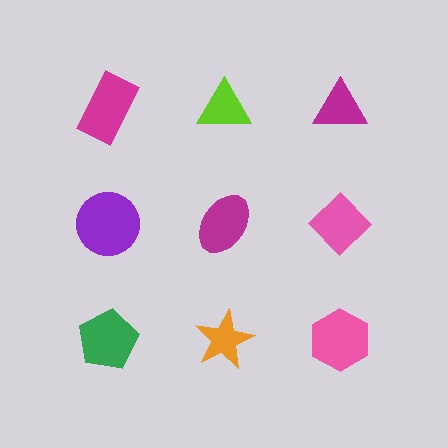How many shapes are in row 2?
3 shapes.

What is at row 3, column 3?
A pink hexagon.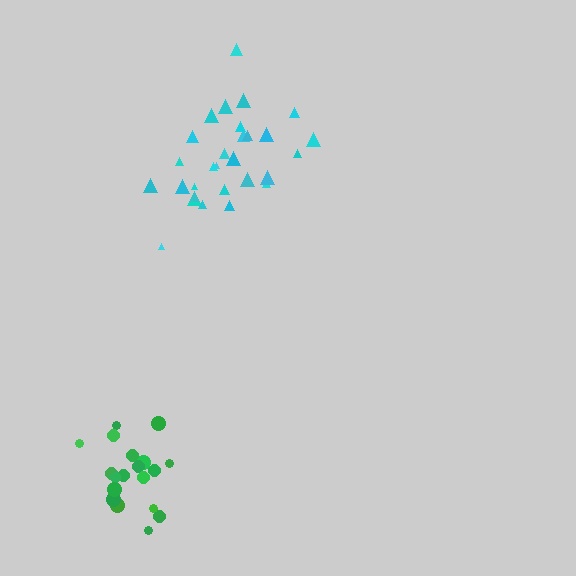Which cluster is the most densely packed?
Green.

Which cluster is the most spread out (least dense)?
Cyan.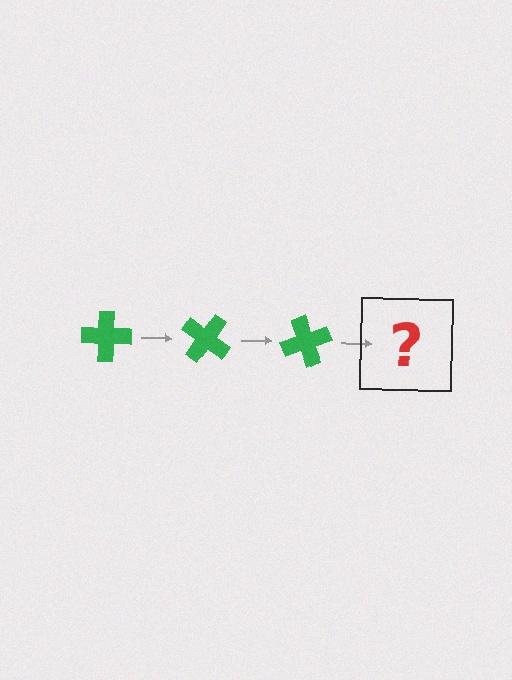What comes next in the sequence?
The next element should be a green cross rotated 105 degrees.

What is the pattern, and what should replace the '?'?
The pattern is that the cross rotates 35 degrees each step. The '?' should be a green cross rotated 105 degrees.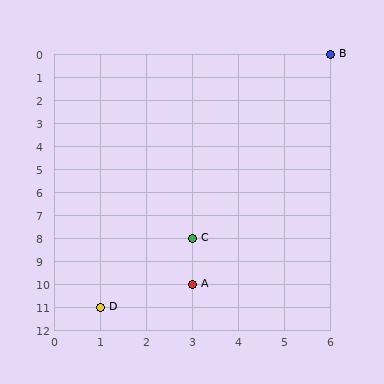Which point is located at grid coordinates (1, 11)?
Point D is at (1, 11).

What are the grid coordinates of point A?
Point A is at grid coordinates (3, 10).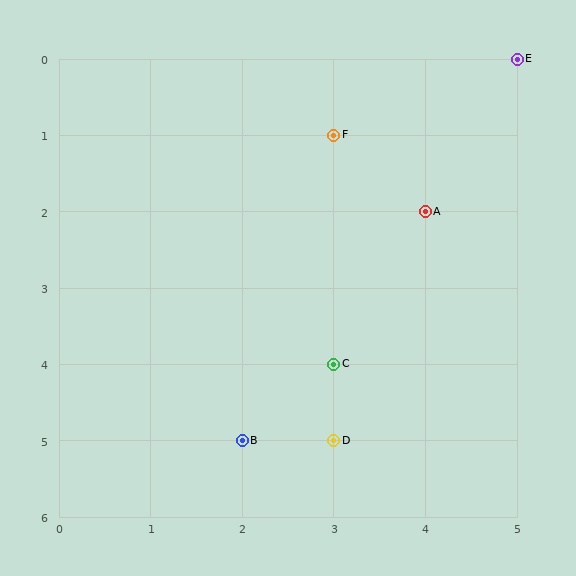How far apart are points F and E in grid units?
Points F and E are 2 columns and 1 row apart (about 2.2 grid units diagonally).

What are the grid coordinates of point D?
Point D is at grid coordinates (3, 5).